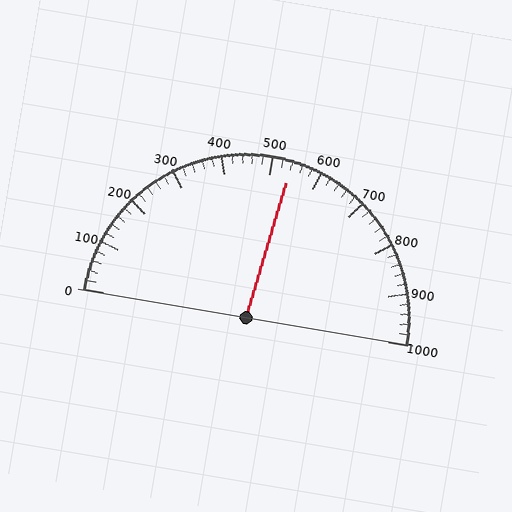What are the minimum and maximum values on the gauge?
The gauge ranges from 0 to 1000.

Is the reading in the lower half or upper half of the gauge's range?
The reading is in the upper half of the range (0 to 1000).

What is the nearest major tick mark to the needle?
The nearest major tick mark is 500.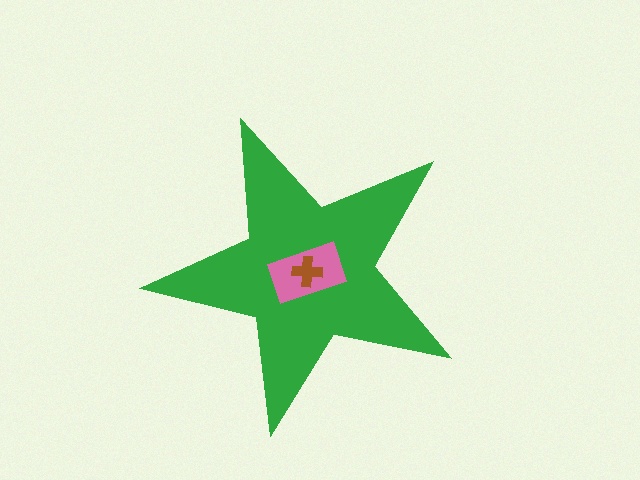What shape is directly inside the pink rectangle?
The brown cross.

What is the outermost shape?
The green star.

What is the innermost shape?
The brown cross.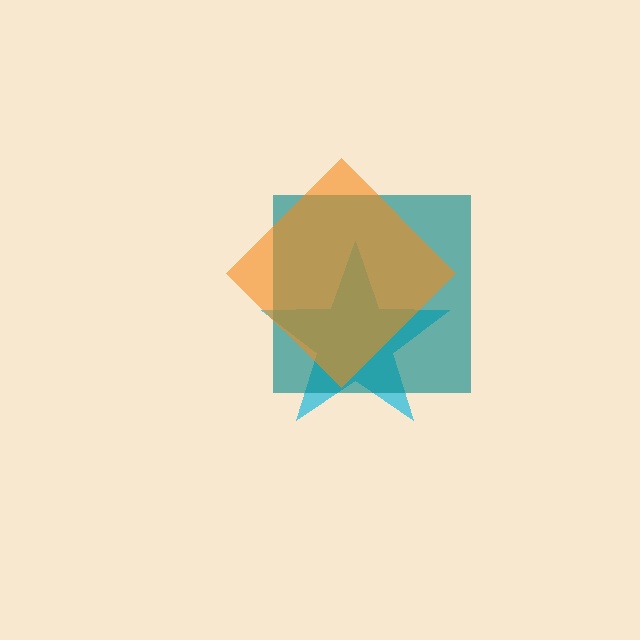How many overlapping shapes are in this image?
There are 3 overlapping shapes in the image.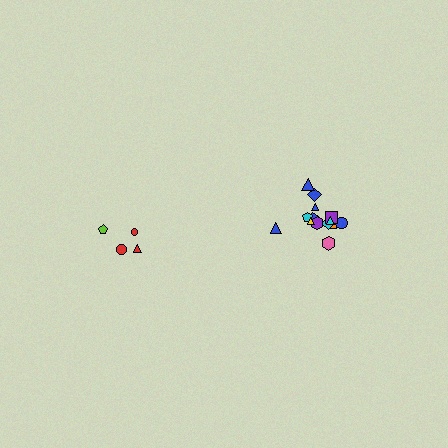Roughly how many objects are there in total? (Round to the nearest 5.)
Roughly 20 objects in total.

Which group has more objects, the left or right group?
The right group.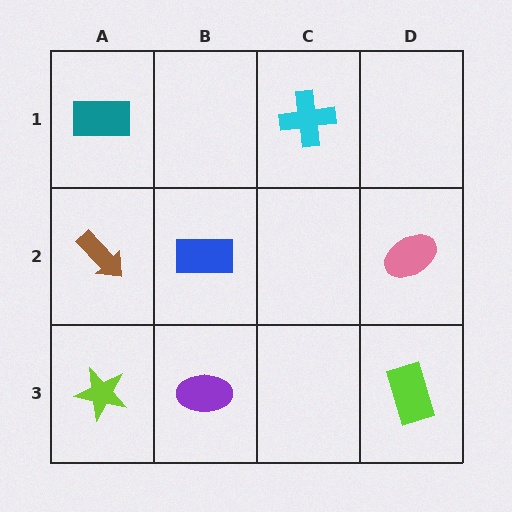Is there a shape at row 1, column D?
No, that cell is empty.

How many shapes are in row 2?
3 shapes.